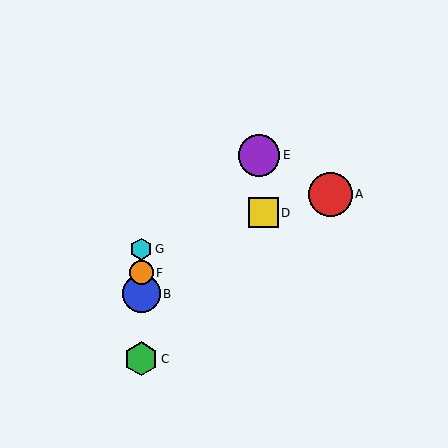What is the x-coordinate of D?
Object D is at x≈263.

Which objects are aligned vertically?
Objects B, C, F, G are aligned vertically.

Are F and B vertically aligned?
Yes, both are at x≈141.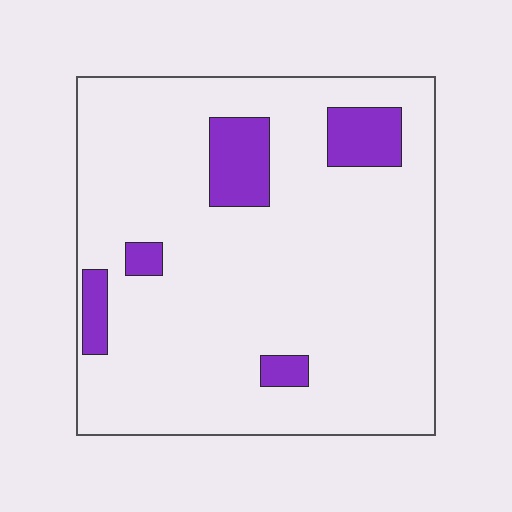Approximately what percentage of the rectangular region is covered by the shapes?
Approximately 10%.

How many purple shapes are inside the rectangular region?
5.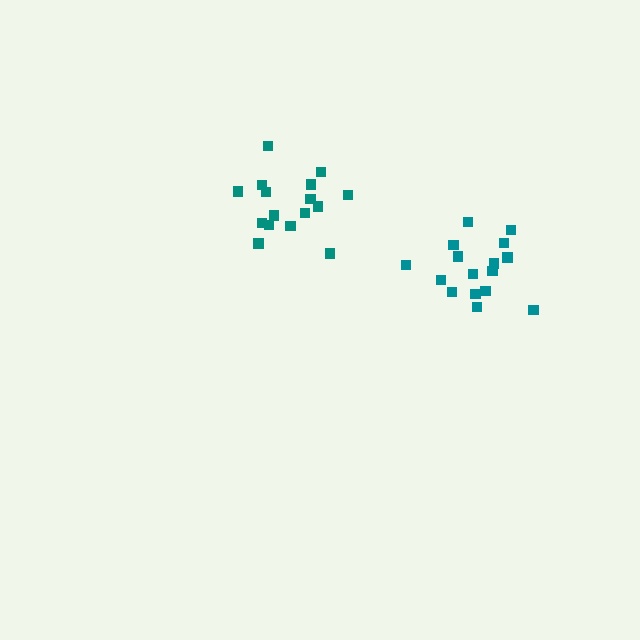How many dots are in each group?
Group 1: 16 dots, Group 2: 16 dots (32 total).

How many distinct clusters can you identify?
There are 2 distinct clusters.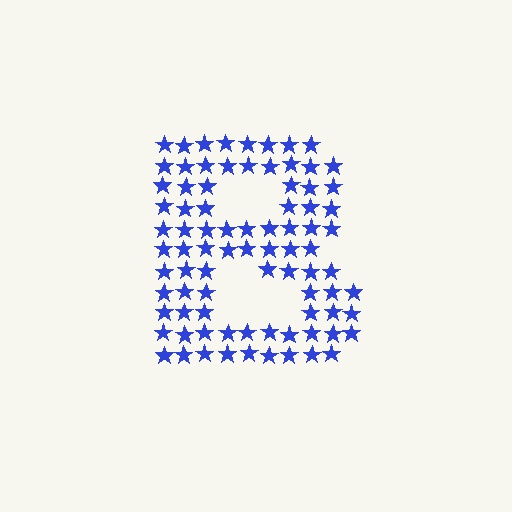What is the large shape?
The large shape is the letter B.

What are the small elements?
The small elements are stars.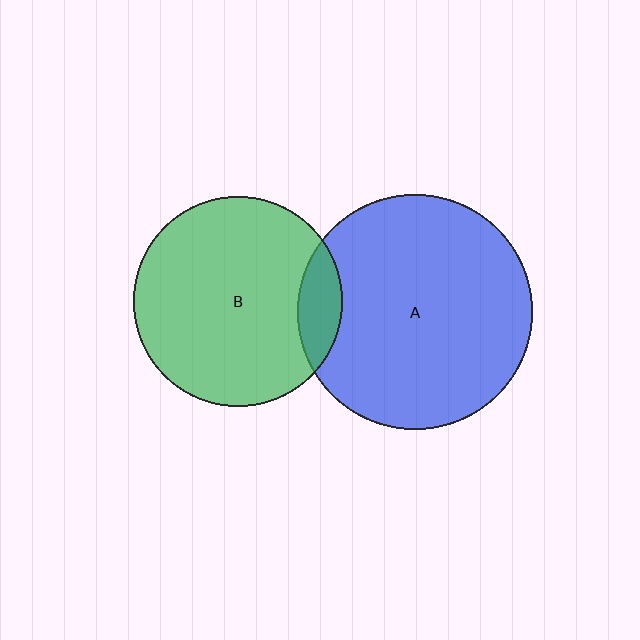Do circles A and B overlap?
Yes.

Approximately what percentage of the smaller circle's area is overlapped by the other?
Approximately 10%.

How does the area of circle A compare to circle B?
Approximately 1.3 times.